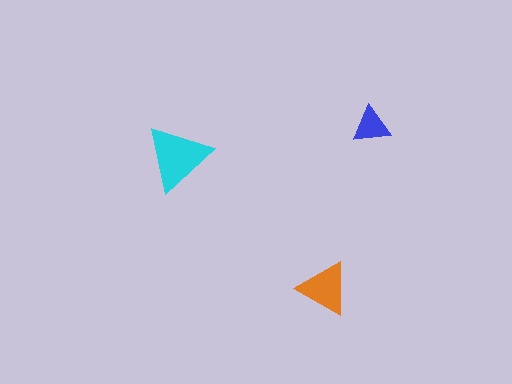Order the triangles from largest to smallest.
the cyan one, the orange one, the blue one.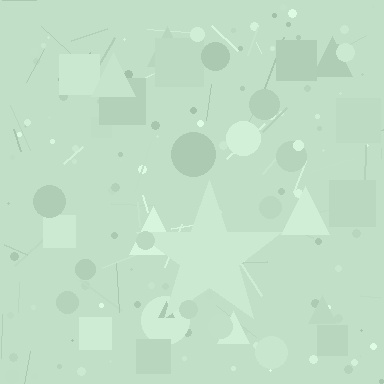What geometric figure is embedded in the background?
A star is embedded in the background.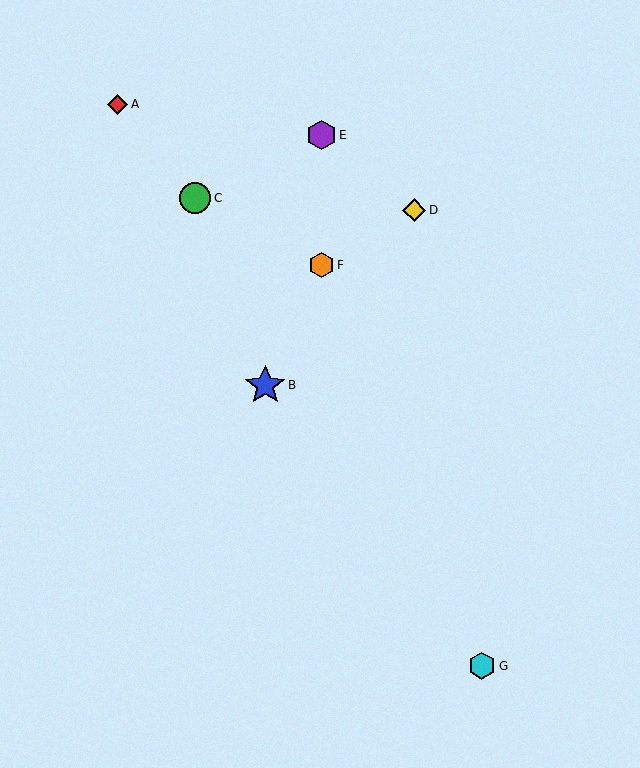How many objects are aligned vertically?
2 objects (E, F) are aligned vertically.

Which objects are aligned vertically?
Objects E, F are aligned vertically.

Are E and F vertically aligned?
Yes, both are at x≈321.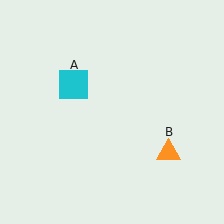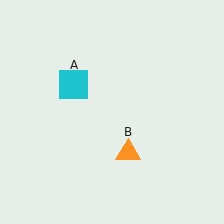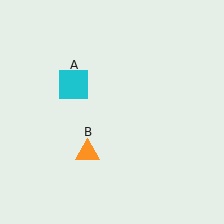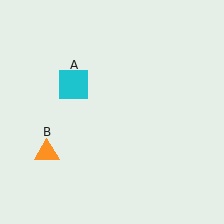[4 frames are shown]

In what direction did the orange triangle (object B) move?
The orange triangle (object B) moved left.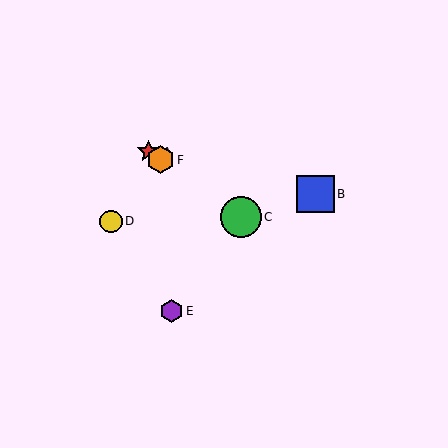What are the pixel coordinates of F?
Object F is at (160, 160).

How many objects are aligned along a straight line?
3 objects (A, C, F) are aligned along a straight line.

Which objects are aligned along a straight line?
Objects A, C, F are aligned along a straight line.